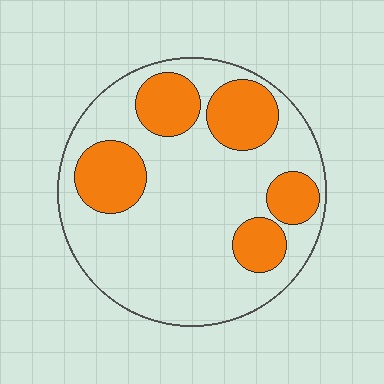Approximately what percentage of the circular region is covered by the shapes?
Approximately 30%.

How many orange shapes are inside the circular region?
5.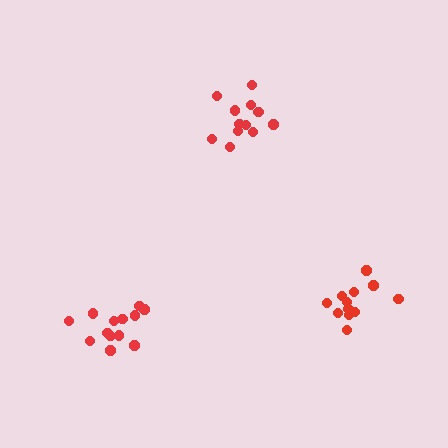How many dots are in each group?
Group 1: 12 dots, Group 2: 12 dots, Group 3: 13 dots (37 total).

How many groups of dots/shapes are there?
There are 3 groups.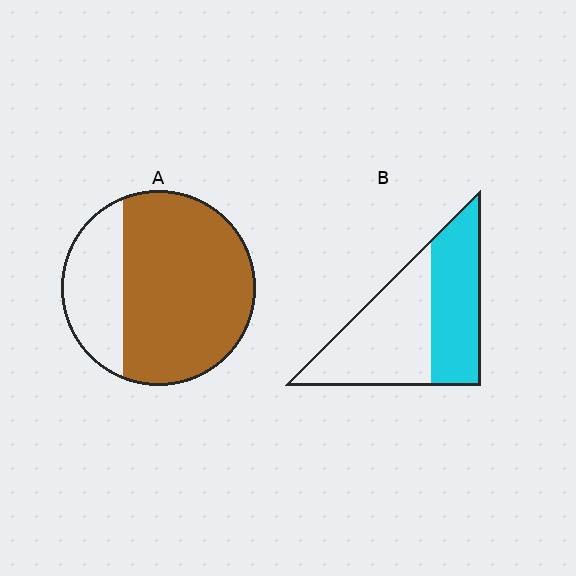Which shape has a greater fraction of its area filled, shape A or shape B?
Shape A.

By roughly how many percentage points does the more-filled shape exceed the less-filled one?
By roughly 30 percentage points (A over B).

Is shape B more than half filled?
No.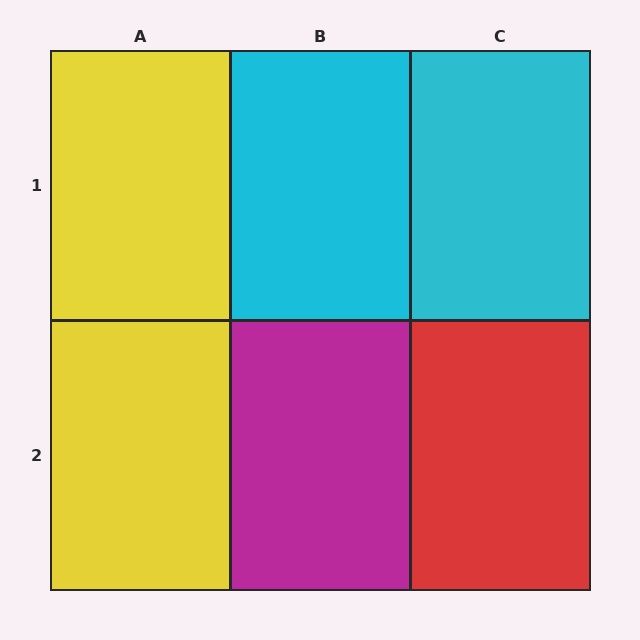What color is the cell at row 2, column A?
Yellow.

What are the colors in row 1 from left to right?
Yellow, cyan, cyan.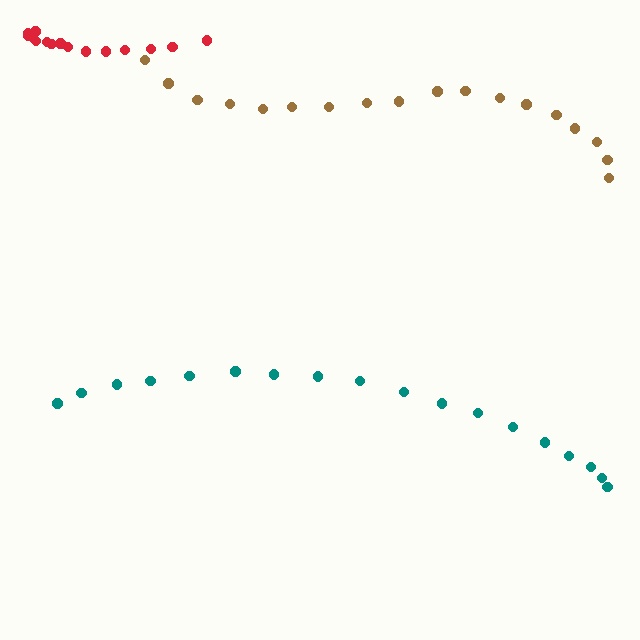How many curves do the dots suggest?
There are 3 distinct paths.